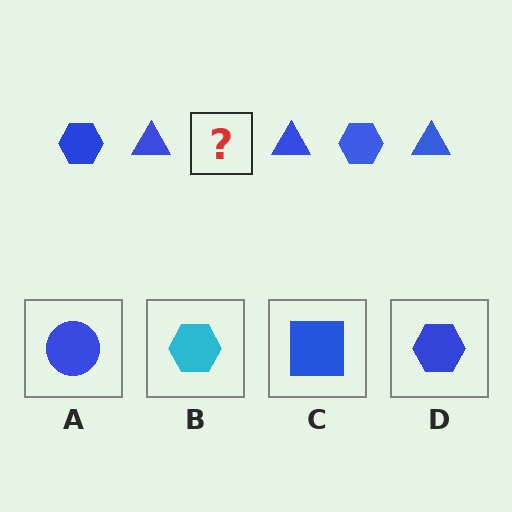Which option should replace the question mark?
Option D.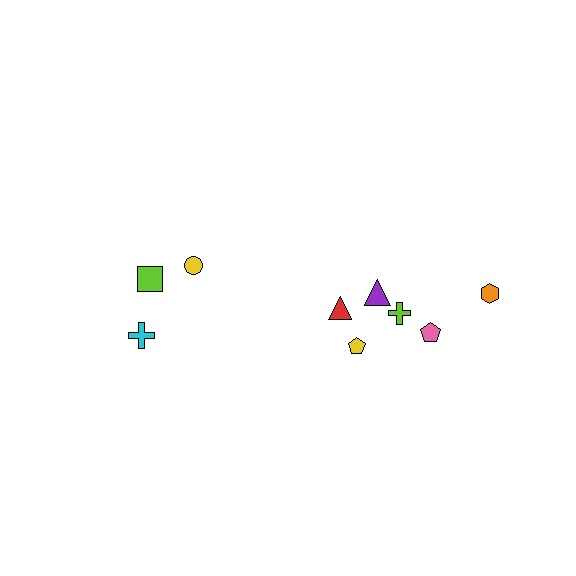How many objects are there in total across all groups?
There are 9 objects.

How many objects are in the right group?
There are 6 objects.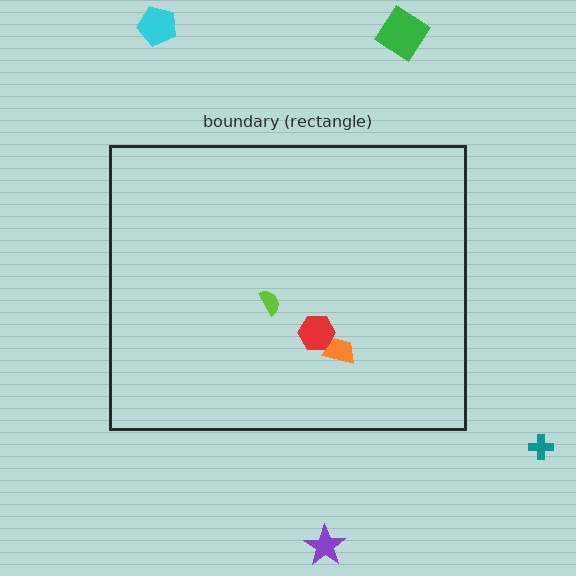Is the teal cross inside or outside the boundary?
Outside.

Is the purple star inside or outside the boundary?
Outside.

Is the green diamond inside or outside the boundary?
Outside.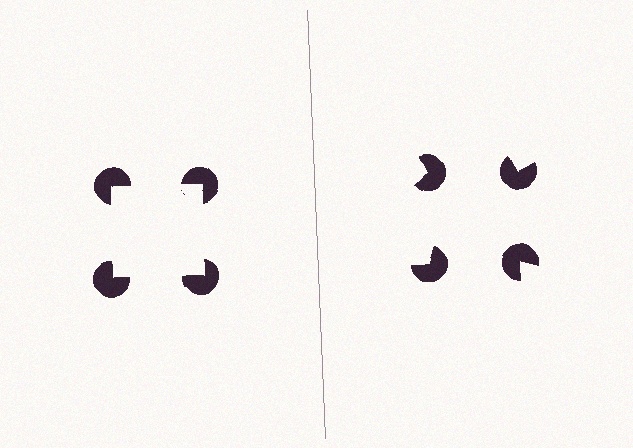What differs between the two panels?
The pac-man discs are positioned identically on both sides; only the wedge orientations differ. On the left they align to a square; on the right they are misaligned.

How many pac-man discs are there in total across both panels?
8 — 4 on each side.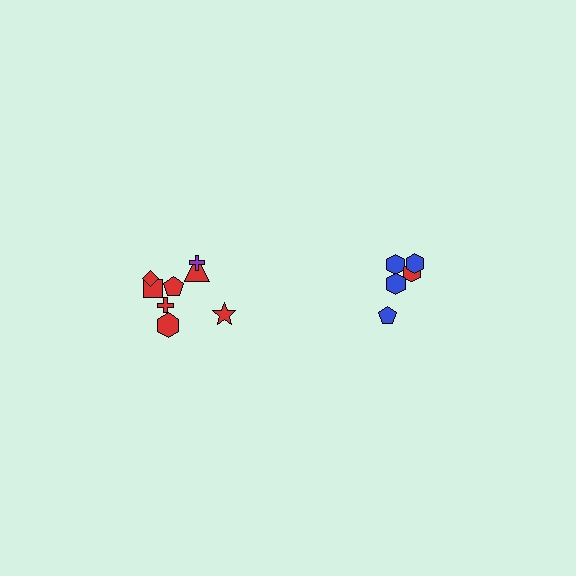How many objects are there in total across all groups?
There are 13 objects.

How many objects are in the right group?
There are 5 objects.